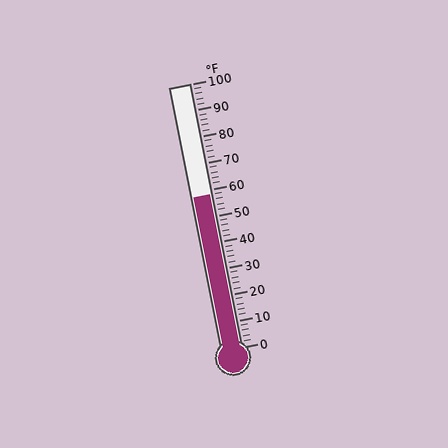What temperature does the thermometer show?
The thermometer shows approximately 58°F.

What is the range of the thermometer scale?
The thermometer scale ranges from 0°F to 100°F.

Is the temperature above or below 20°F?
The temperature is above 20°F.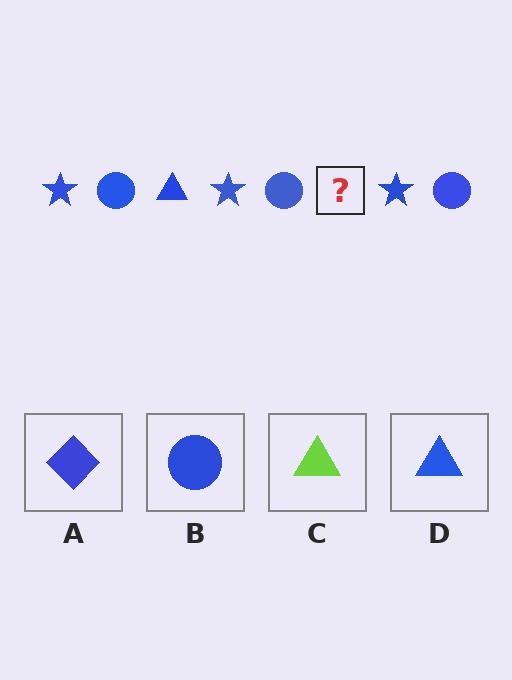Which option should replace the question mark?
Option D.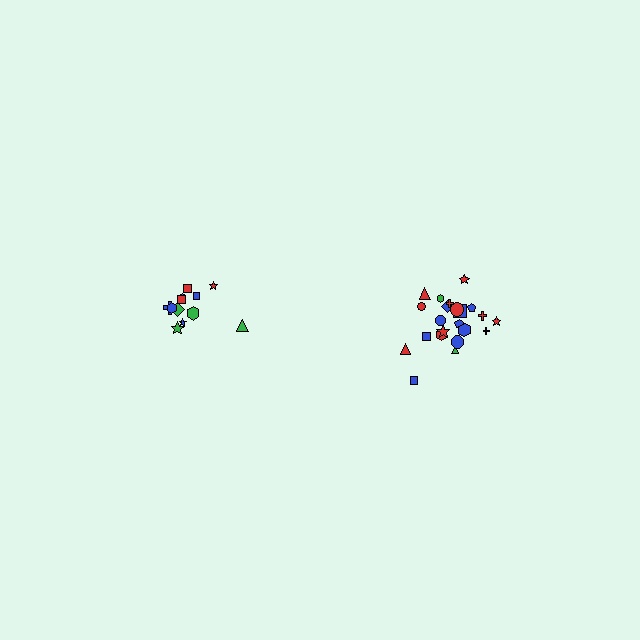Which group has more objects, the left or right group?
The right group.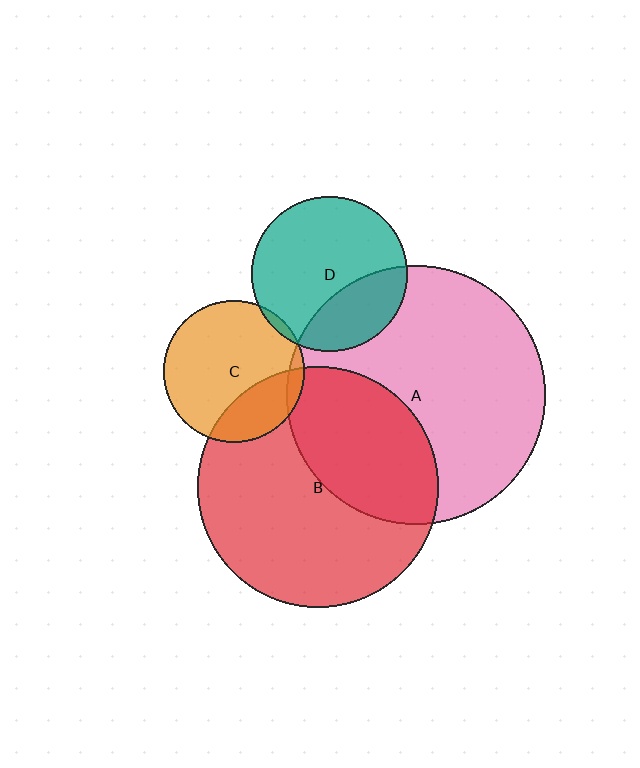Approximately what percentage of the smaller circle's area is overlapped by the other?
Approximately 5%.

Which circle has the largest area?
Circle A (pink).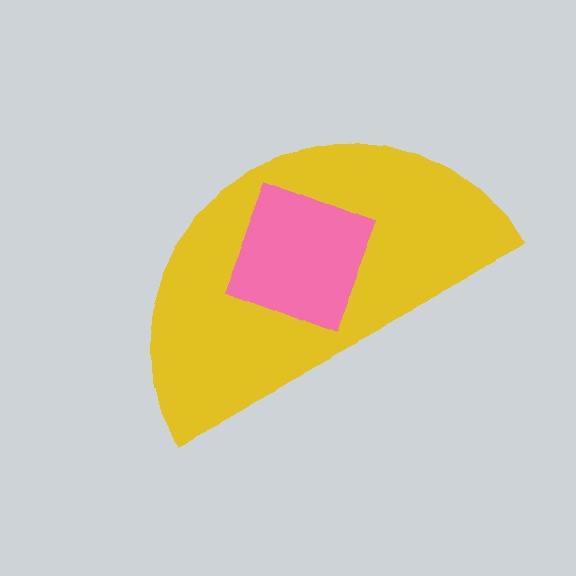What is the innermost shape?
The pink diamond.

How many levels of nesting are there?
2.